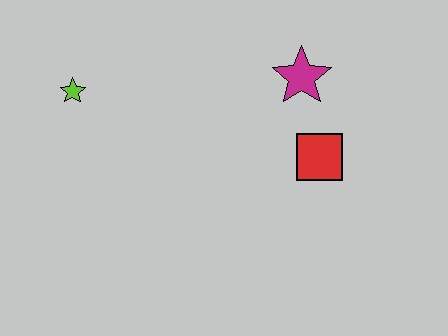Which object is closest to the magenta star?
The red square is closest to the magenta star.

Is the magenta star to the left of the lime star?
No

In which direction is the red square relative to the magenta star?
The red square is below the magenta star.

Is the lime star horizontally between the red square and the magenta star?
No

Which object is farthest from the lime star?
The red square is farthest from the lime star.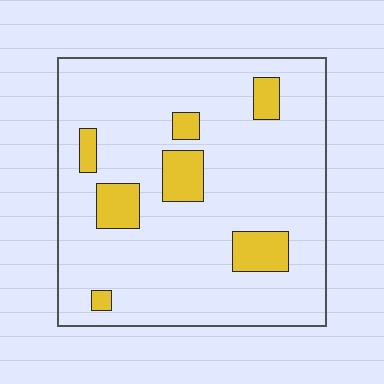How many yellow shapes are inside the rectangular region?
7.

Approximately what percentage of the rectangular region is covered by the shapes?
Approximately 15%.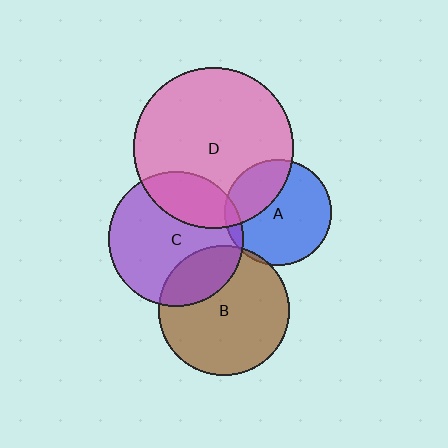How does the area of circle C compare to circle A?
Approximately 1.6 times.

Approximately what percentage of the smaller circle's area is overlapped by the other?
Approximately 5%.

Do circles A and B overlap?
Yes.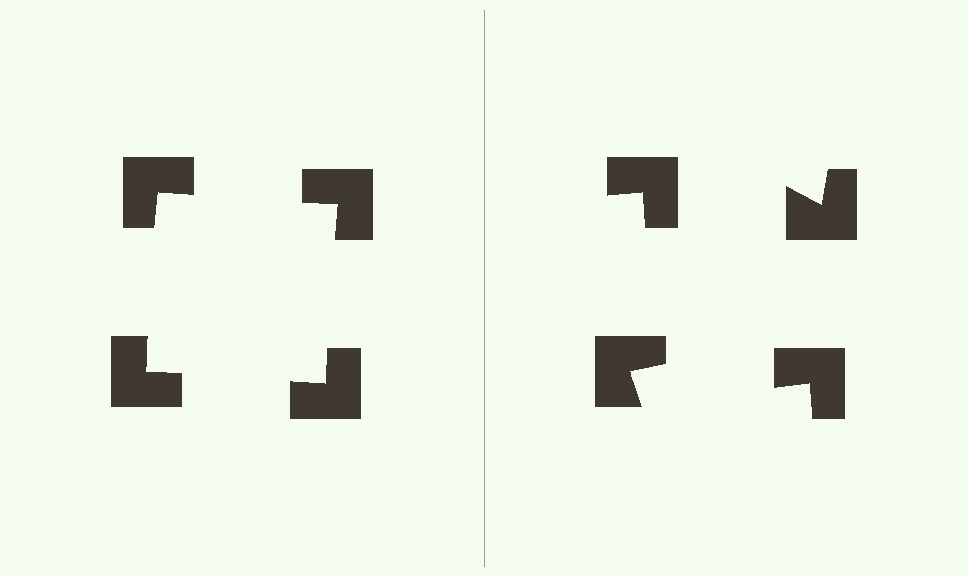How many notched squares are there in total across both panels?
8 — 4 on each side.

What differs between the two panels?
The notched squares are positioned identically on both sides; only the wedge orientations differ. On the left they align to a square; on the right they are misaligned.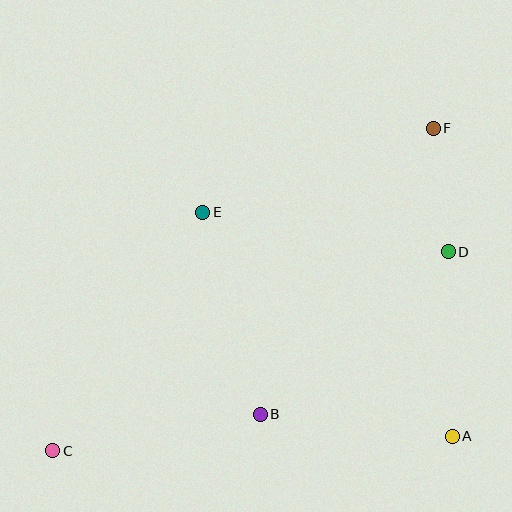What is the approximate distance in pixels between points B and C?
The distance between B and C is approximately 211 pixels.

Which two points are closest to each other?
Points D and F are closest to each other.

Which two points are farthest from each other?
Points C and F are farthest from each other.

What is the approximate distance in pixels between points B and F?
The distance between B and F is approximately 334 pixels.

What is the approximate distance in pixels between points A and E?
The distance between A and E is approximately 335 pixels.